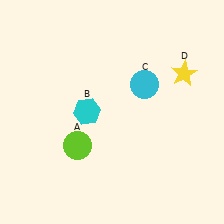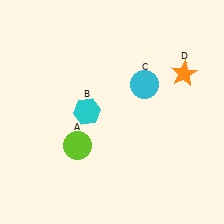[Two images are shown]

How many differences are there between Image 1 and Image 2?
There is 1 difference between the two images.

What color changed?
The star (D) changed from yellow in Image 1 to orange in Image 2.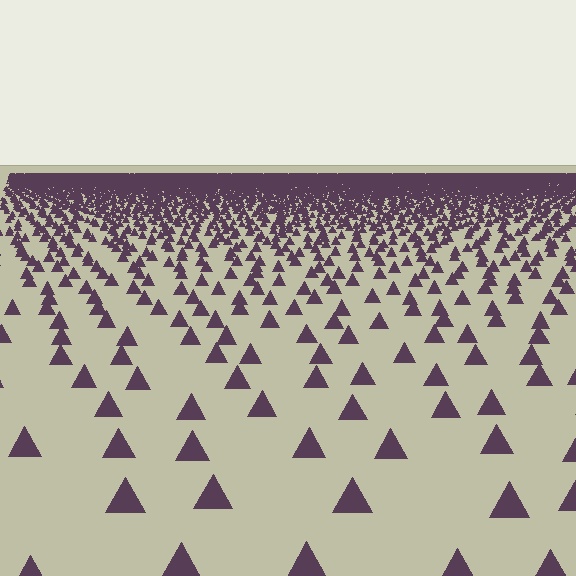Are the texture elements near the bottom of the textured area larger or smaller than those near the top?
Larger. Near the bottom, elements are closer to the viewer and appear at a bigger on-screen size.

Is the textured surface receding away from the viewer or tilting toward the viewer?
The surface is receding away from the viewer. Texture elements get smaller and denser toward the top.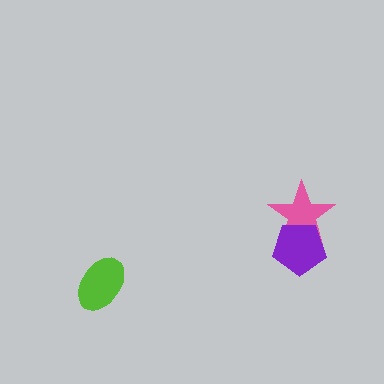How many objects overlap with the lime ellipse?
0 objects overlap with the lime ellipse.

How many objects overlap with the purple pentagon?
1 object overlaps with the purple pentagon.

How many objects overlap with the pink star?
1 object overlaps with the pink star.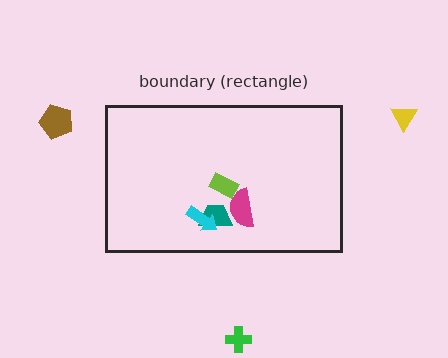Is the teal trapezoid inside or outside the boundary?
Inside.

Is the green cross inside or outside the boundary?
Outside.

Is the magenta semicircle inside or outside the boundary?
Inside.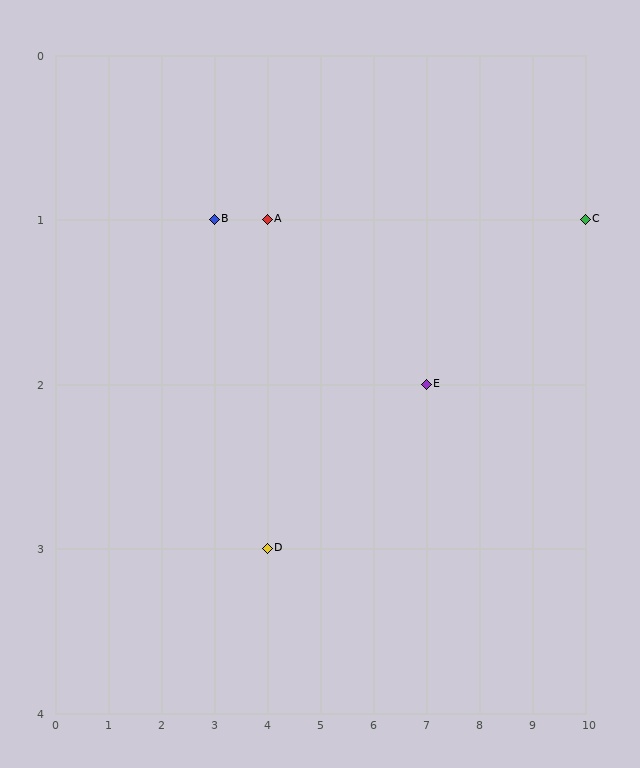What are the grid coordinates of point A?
Point A is at grid coordinates (4, 1).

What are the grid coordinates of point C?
Point C is at grid coordinates (10, 1).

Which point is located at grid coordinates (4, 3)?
Point D is at (4, 3).